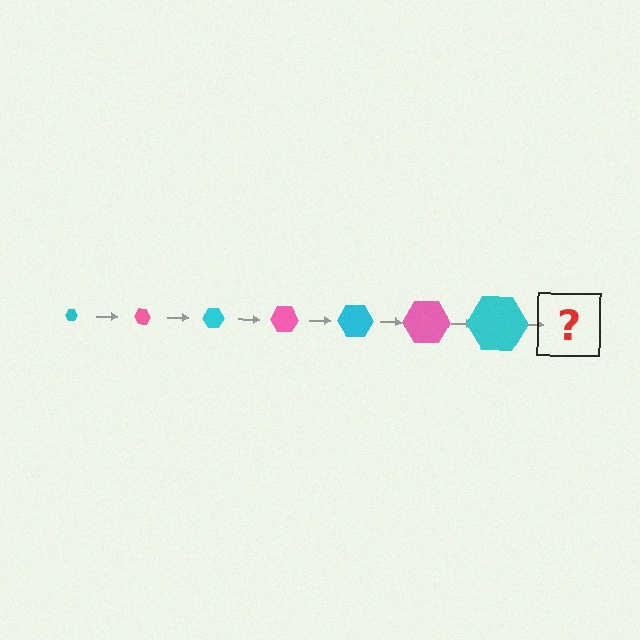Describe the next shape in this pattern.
It should be a pink hexagon, larger than the previous one.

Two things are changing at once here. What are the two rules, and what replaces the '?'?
The two rules are that the hexagon grows larger each step and the color cycles through cyan and pink. The '?' should be a pink hexagon, larger than the previous one.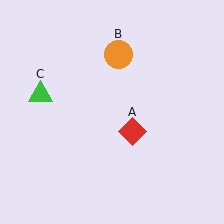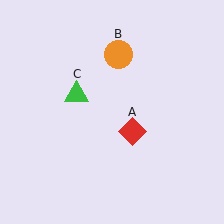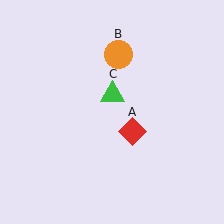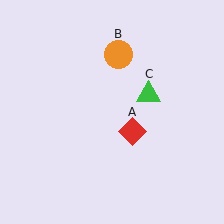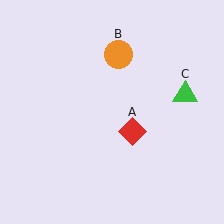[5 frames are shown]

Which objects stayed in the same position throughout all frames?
Red diamond (object A) and orange circle (object B) remained stationary.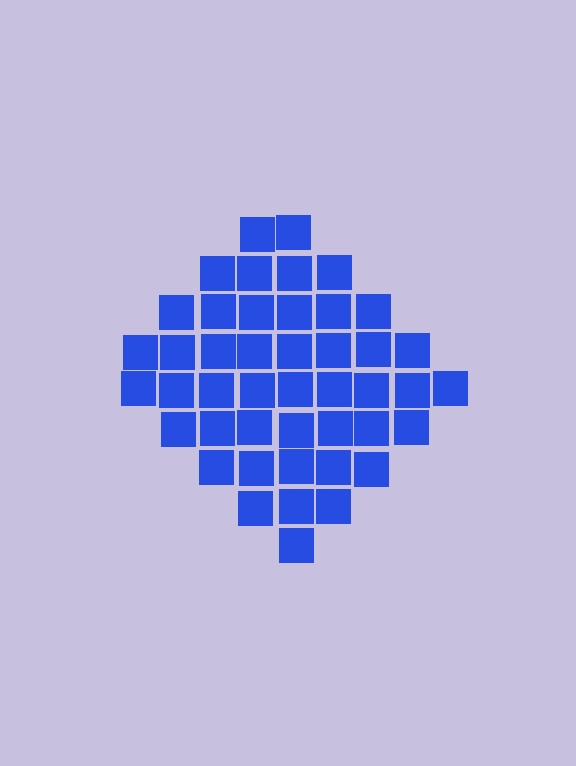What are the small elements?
The small elements are squares.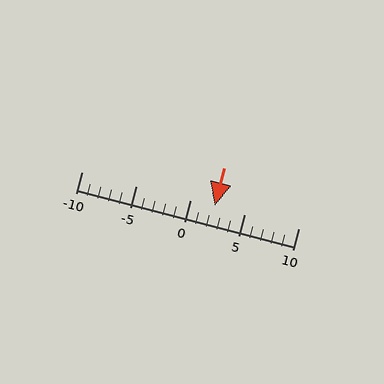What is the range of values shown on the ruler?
The ruler shows values from -10 to 10.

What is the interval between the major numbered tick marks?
The major tick marks are spaced 5 units apart.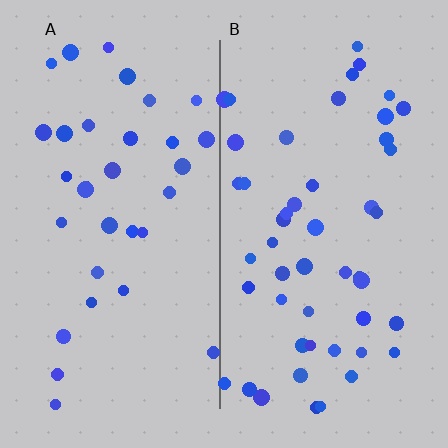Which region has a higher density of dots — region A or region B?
B (the right).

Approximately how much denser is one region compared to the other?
Approximately 1.5× — region B over region A.